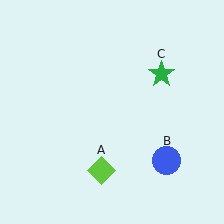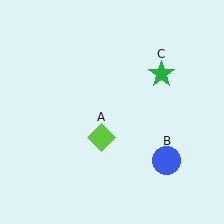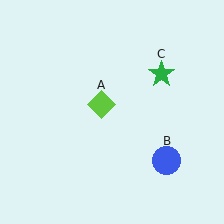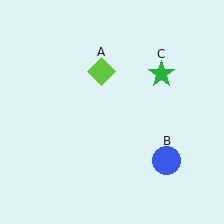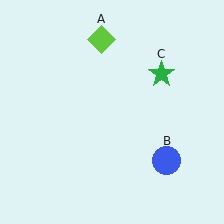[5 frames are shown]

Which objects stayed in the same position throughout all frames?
Blue circle (object B) and green star (object C) remained stationary.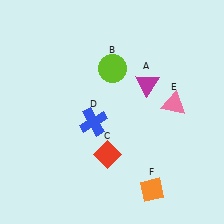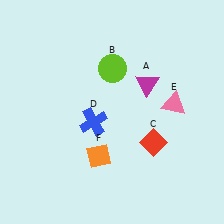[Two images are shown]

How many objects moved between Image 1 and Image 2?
2 objects moved between the two images.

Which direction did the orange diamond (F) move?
The orange diamond (F) moved left.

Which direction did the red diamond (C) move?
The red diamond (C) moved right.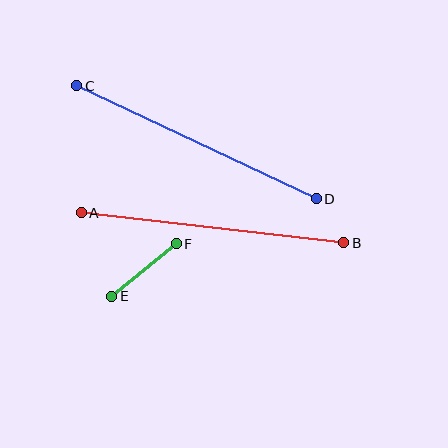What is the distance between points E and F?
The distance is approximately 83 pixels.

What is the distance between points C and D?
The distance is approximately 265 pixels.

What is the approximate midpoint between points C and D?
The midpoint is at approximately (196, 142) pixels.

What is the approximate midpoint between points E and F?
The midpoint is at approximately (144, 270) pixels.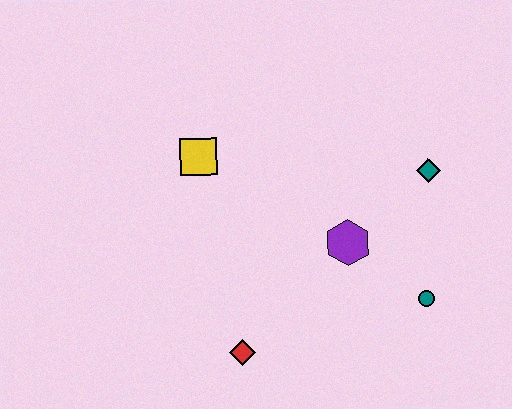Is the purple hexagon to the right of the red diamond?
Yes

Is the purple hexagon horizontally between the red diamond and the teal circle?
Yes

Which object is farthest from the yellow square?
The teal circle is farthest from the yellow square.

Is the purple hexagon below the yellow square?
Yes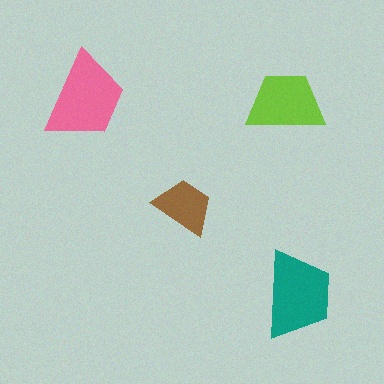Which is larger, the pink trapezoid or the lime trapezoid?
The pink one.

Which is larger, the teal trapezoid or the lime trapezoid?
The teal one.